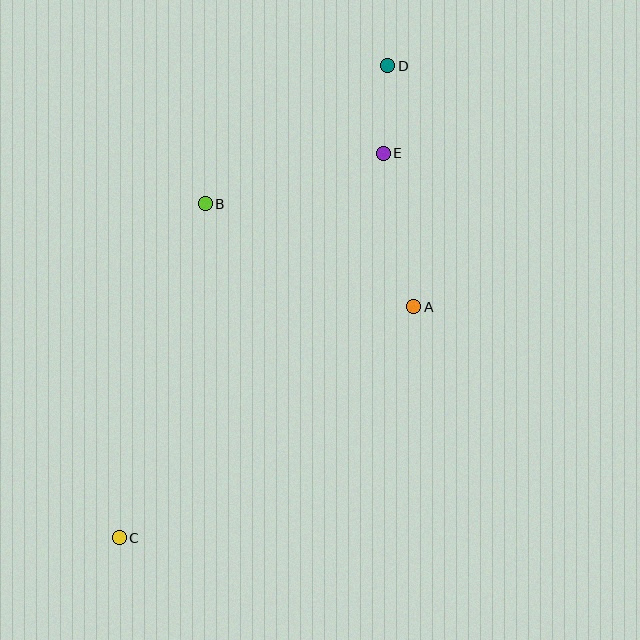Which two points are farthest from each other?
Points C and D are farthest from each other.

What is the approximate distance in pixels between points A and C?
The distance between A and C is approximately 374 pixels.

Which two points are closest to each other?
Points D and E are closest to each other.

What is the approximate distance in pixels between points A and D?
The distance between A and D is approximately 242 pixels.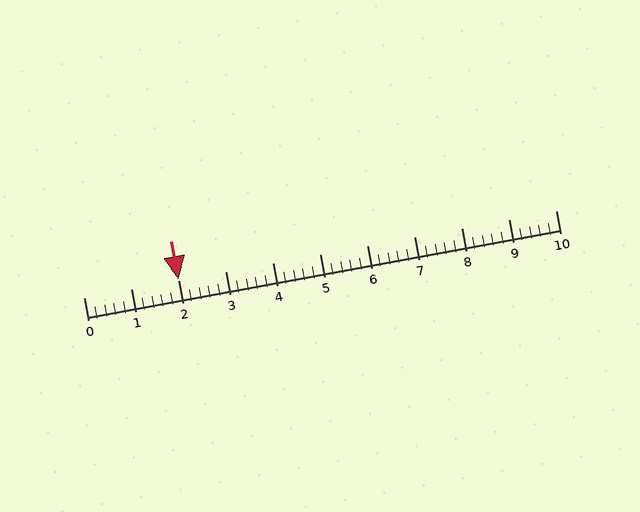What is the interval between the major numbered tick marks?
The major tick marks are spaced 1 units apart.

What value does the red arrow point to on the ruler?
The red arrow points to approximately 2.0.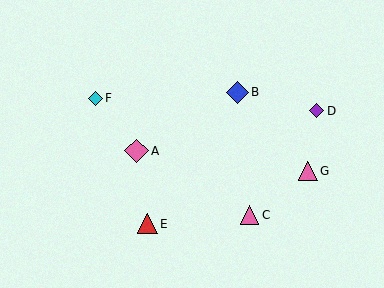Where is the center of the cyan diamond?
The center of the cyan diamond is at (95, 98).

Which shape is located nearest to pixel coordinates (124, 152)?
The pink diamond (labeled A) at (137, 151) is nearest to that location.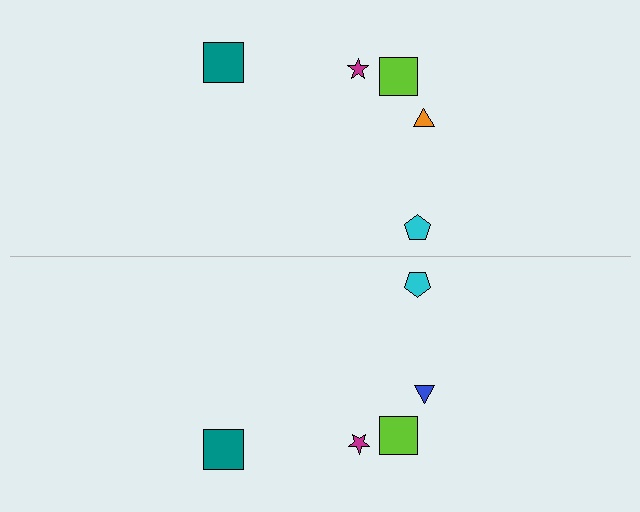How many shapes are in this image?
There are 10 shapes in this image.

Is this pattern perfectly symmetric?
No, the pattern is not perfectly symmetric. The blue triangle on the bottom side breaks the symmetry — its mirror counterpart is orange.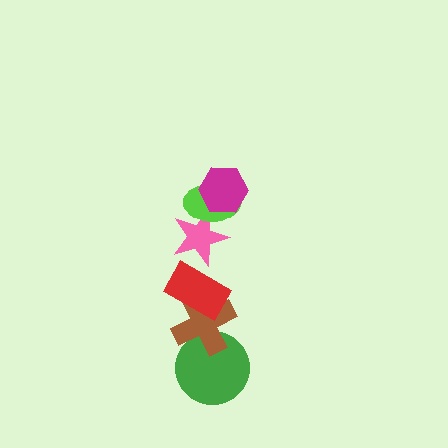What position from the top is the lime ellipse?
The lime ellipse is 2nd from the top.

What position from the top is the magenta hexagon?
The magenta hexagon is 1st from the top.